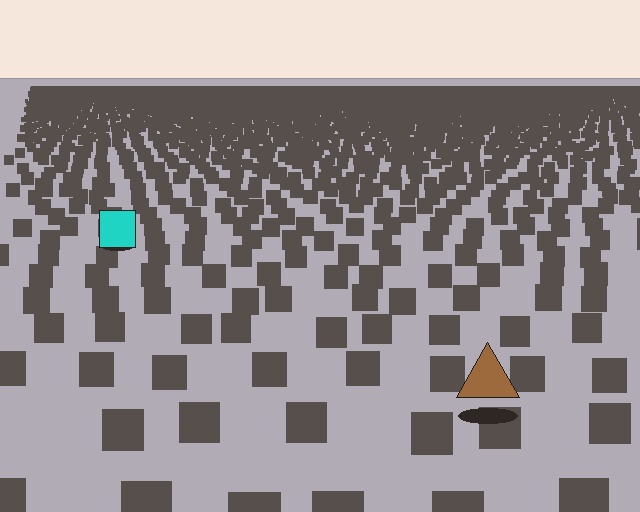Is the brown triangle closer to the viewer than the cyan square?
Yes. The brown triangle is closer — you can tell from the texture gradient: the ground texture is coarser near it.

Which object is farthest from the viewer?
The cyan square is farthest from the viewer. It appears smaller and the ground texture around it is denser.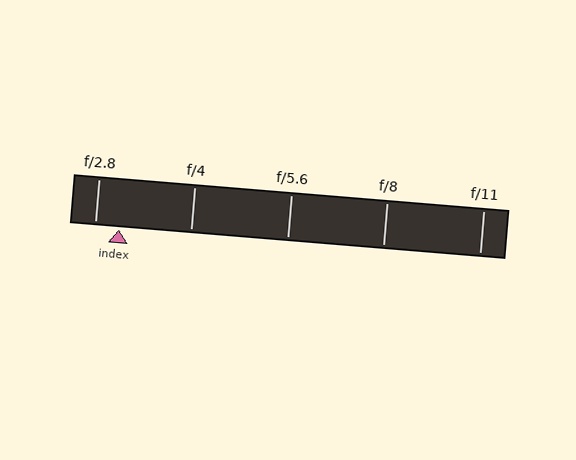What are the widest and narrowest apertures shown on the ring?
The widest aperture shown is f/2.8 and the narrowest is f/11.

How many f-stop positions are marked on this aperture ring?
There are 5 f-stop positions marked.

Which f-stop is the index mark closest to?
The index mark is closest to f/2.8.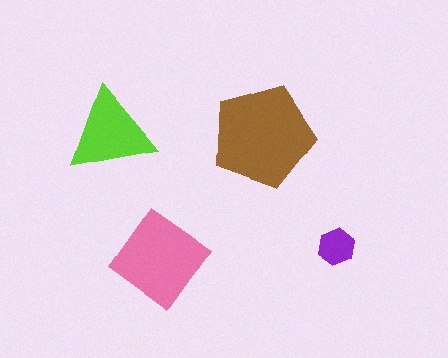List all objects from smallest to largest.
The purple hexagon, the lime triangle, the pink diamond, the brown pentagon.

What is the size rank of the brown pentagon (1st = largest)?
1st.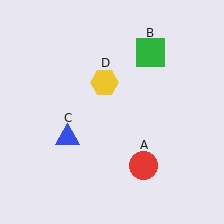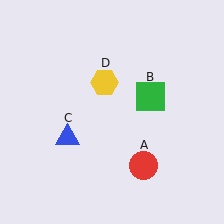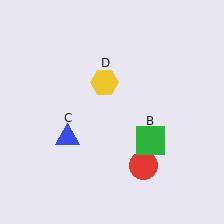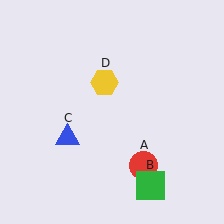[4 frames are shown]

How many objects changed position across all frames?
1 object changed position: green square (object B).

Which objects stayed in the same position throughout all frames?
Red circle (object A) and blue triangle (object C) and yellow hexagon (object D) remained stationary.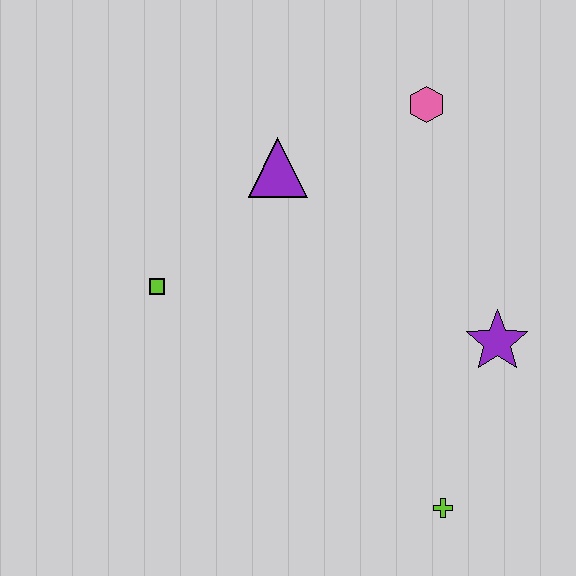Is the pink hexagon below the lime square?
No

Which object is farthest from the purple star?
The lime square is farthest from the purple star.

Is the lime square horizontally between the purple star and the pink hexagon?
No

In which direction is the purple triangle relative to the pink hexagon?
The purple triangle is to the left of the pink hexagon.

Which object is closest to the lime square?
The purple triangle is closest to the lime square.